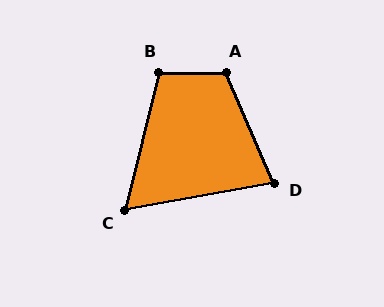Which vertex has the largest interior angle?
A, at approximately 114 degrees.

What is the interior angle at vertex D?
Approximately 76 degrees (acute).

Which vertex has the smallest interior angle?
C, at approximately 66 degrees.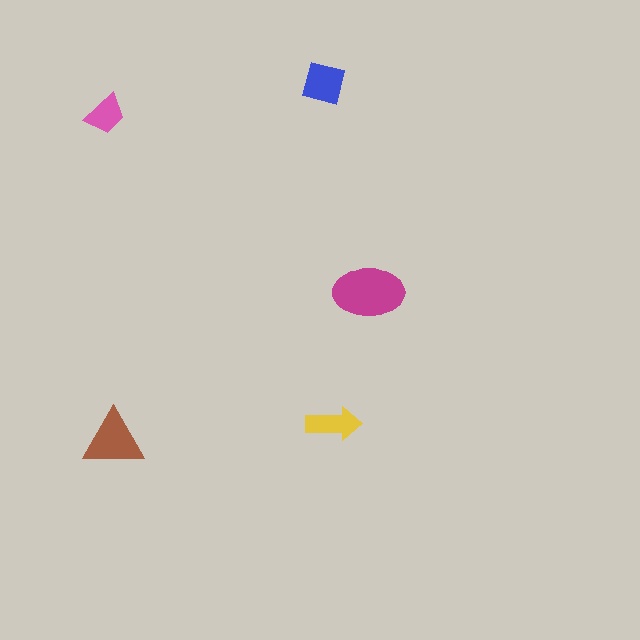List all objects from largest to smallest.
The magenta ellipse, the brown triangle, the blue square, the yellow arrow, the pink trapezoid.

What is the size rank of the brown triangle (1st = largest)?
2nd.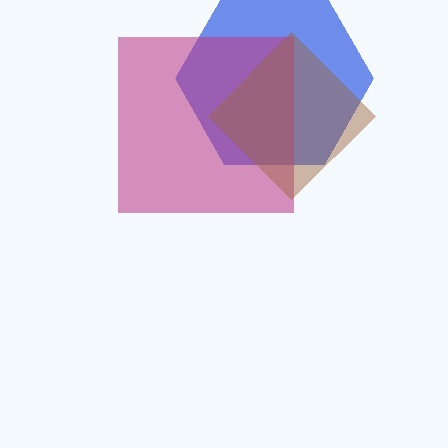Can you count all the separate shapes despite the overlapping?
Yes, there are 3 separate shapes.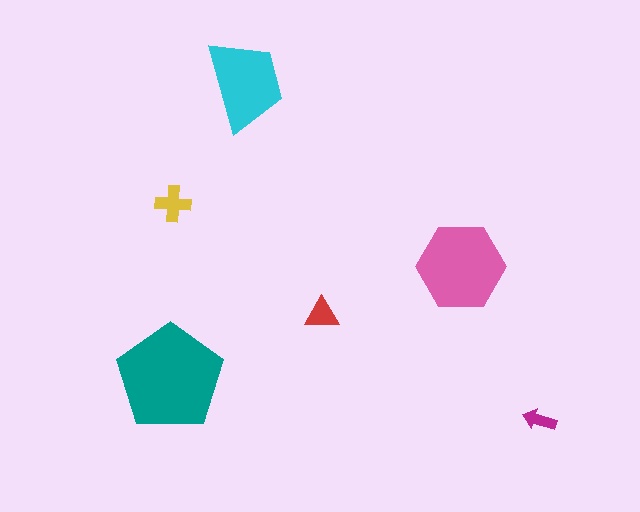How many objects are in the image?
There are 6 objects in the image.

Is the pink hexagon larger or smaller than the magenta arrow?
Larger.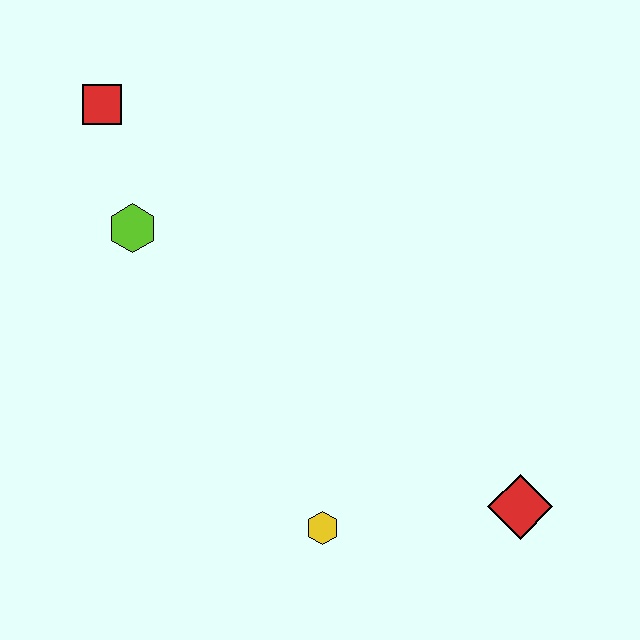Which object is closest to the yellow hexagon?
The red diamond is closest to the yellow hexagon.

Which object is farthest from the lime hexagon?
The red diamond is farthest from the lime hexagon.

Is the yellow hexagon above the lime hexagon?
No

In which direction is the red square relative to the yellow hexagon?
The red square is above the yellow hexagon.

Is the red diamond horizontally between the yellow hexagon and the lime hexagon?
No